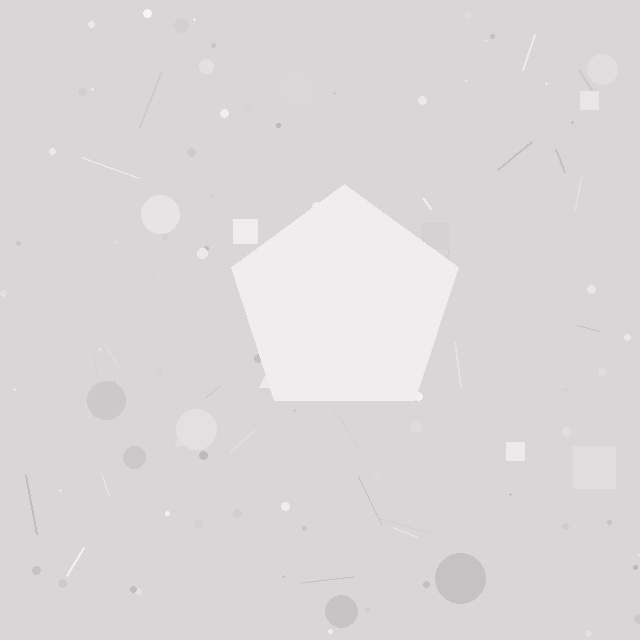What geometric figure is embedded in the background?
A pentagon is embedded in the background.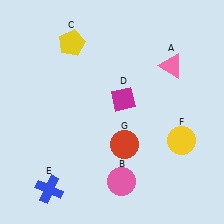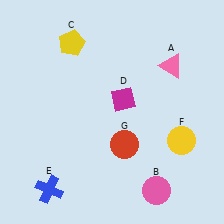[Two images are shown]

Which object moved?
The pink circle (B) moved right.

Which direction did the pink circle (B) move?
The pink circle (B) moved right.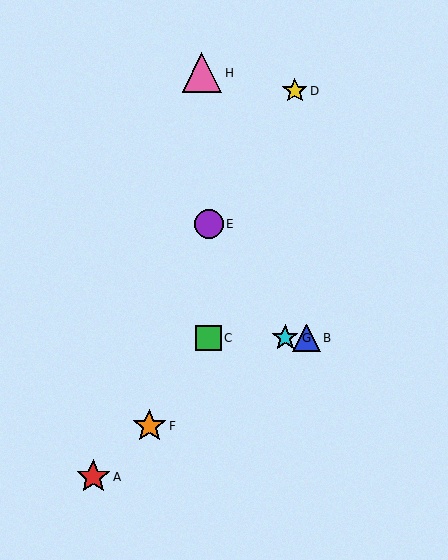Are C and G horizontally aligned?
Yes, both are at y≈338.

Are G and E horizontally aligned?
No, G is at y≈338 and E is at y≈224.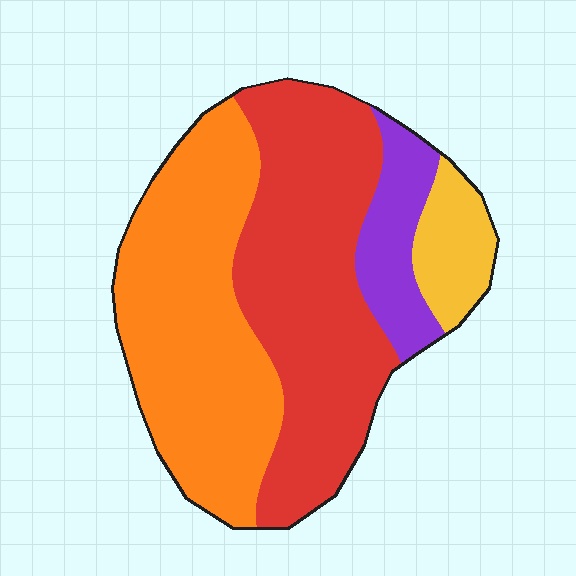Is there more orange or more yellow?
Orange.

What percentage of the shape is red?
Red covers roughly 40% of the shape.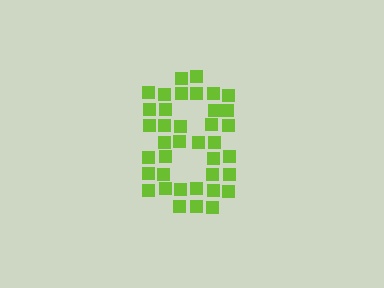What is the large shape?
The large shape is the digit 8.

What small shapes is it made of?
It is made of small squares.